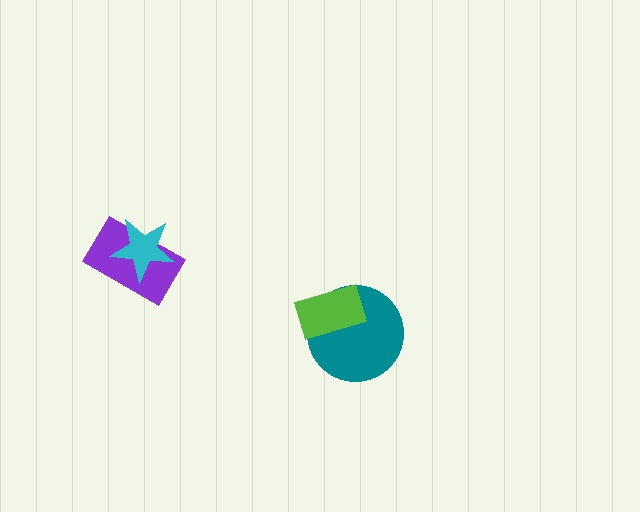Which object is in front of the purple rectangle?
The cyan star is in front of the purple rectangle.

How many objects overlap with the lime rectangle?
1 object overlaps with the lime rectangle.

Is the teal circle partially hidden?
Yes, it is partially covered by another shape.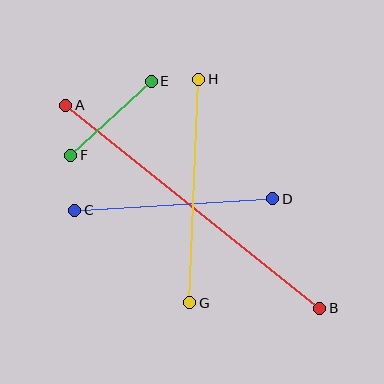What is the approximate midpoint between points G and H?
The midpoint is at approximately (194, 191) pixels.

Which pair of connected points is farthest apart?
Points A and B are farthest apart.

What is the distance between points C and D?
The distance is approximately 198 pixels.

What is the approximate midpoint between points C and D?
The midpoint is at approximately (174, 204) pixels.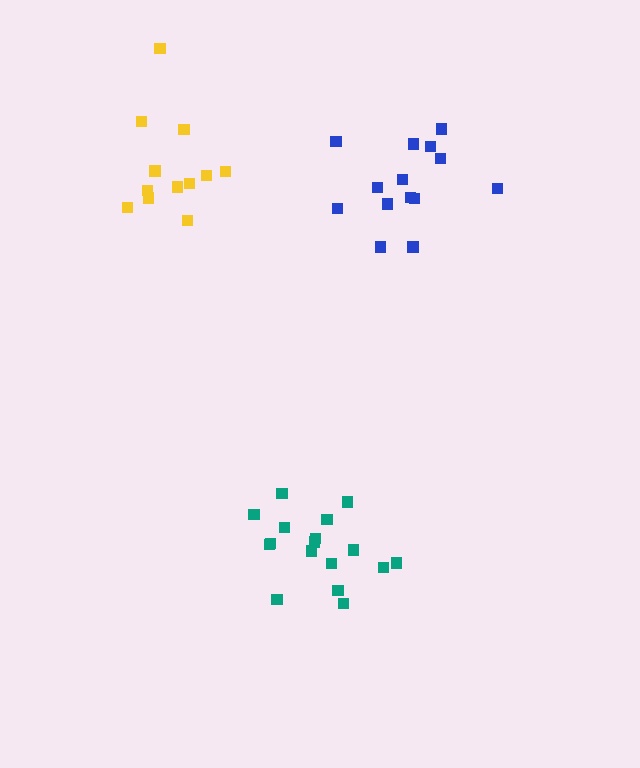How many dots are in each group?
Group 1: 14 dots, Group 2: 17 dots, Group 3: 12 dots (43 total).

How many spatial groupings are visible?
There are 3 spatial groupings.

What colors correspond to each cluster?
The clusters are colored: blue, teal, yellow.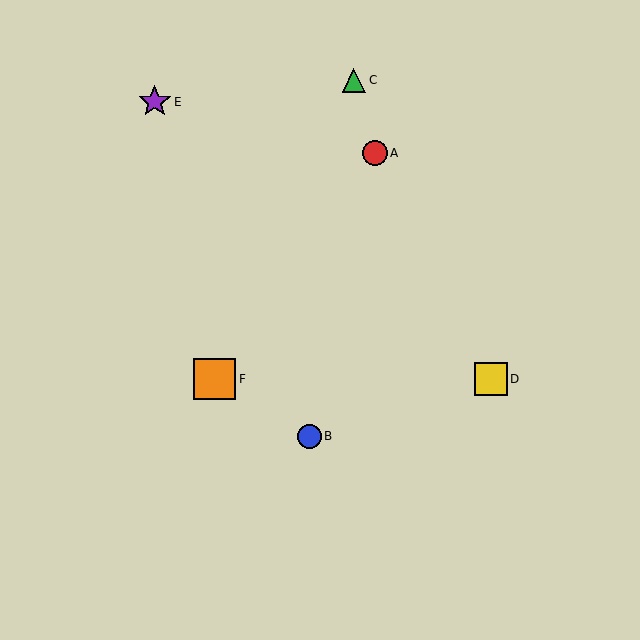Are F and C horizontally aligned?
No, F is at y≈379 and C is at y≈80.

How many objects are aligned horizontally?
2 objects (D, F) are aligned horizontally.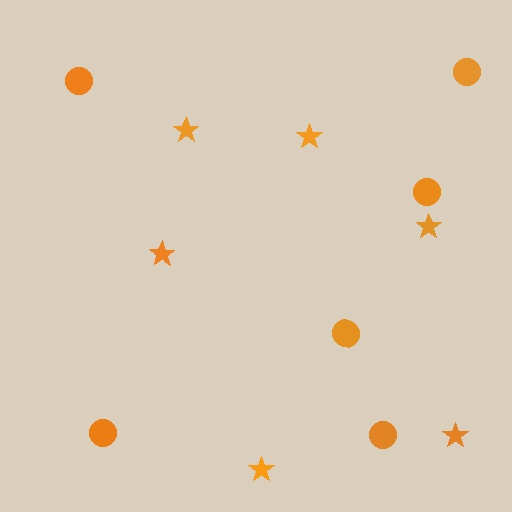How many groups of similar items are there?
There are 2 groups: one group of stars (6) and one group of circles (6).